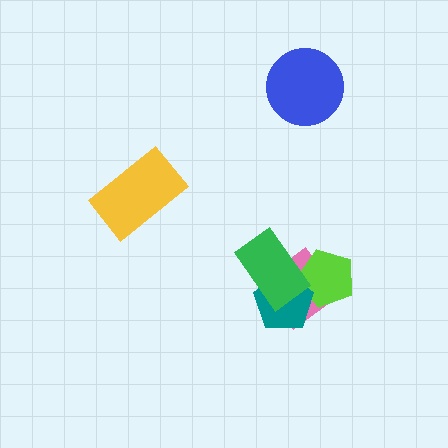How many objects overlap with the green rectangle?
3 objects overlap with the green rectangle.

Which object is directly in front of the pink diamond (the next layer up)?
The lime pentagon is directly in front of the pink diamond.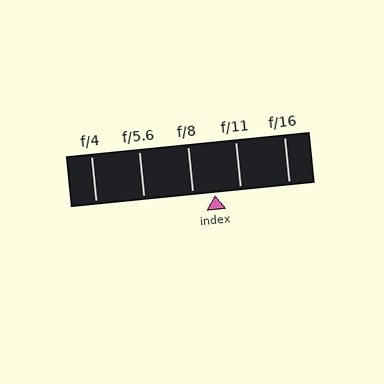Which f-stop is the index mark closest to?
The index mark is closest to f/8.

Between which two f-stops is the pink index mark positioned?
The index mark is between f/8 and f/11.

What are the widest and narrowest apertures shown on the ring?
The widest aperture shown is f/4 and the narrowest is f/16.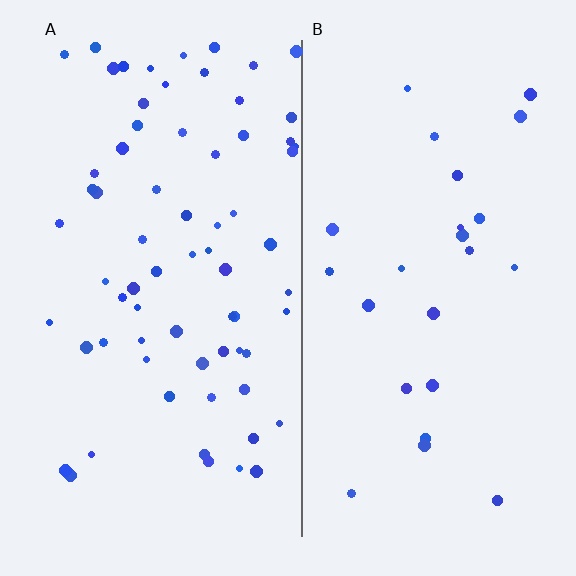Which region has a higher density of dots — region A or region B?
A (the left).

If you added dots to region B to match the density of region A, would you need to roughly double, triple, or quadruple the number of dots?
Approximately triple.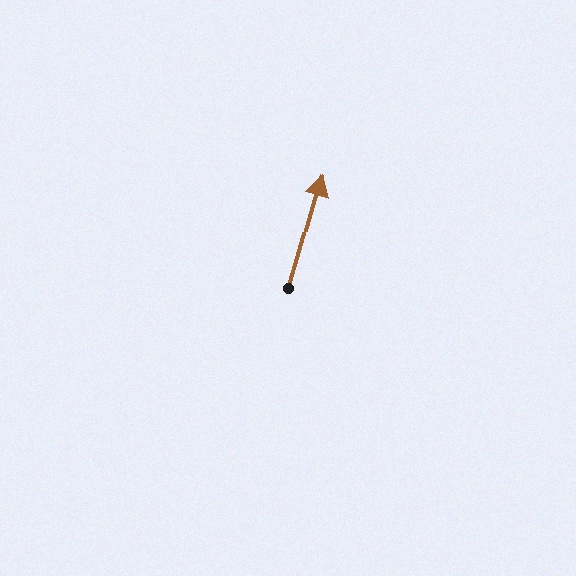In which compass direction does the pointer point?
North.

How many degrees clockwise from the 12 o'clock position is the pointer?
Approximately 17 degrees.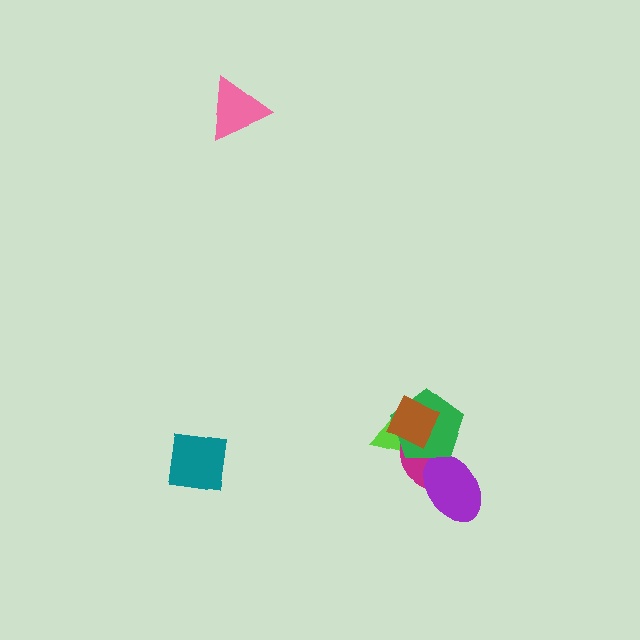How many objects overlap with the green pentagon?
4 objects overlap with the green pentagon.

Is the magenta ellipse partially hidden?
Yes, it is partially covered by another shape.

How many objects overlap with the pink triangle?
0 objects overlap with the pink triangle.